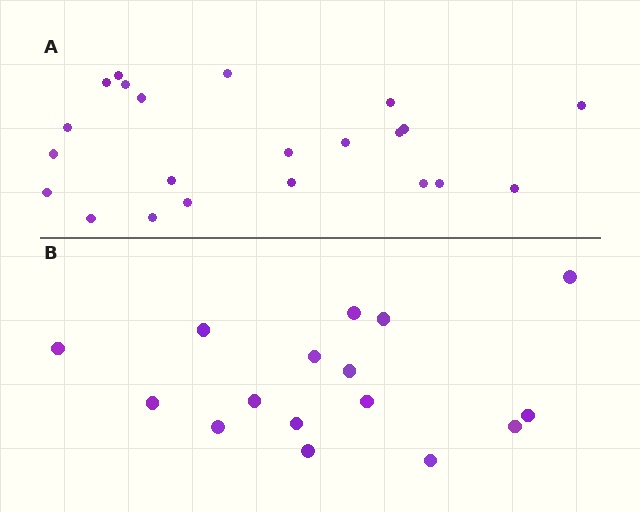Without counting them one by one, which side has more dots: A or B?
Region A (the top region) has more dots.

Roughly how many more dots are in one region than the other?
Region A has about 6 more dots than region B.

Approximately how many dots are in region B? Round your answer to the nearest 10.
About 20 dots. (The exact count is 16, which rounds to 20.)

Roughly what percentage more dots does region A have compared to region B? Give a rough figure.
About 40% more.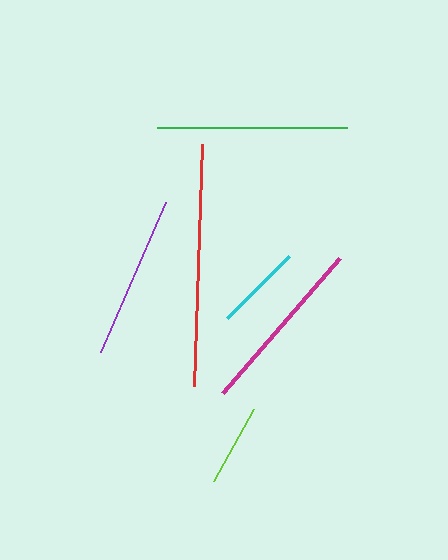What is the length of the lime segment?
The lime segment is approximately 83 pixels long.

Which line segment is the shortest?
The lime line is the shortest at approximately 83 pixels.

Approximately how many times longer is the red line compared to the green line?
The red line is approximately 1.3 times the length of the green line.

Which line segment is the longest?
The red line is the longest at approximately 242 pixels.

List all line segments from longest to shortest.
From longest to shortest: red, green, magenta, purple, cyan, lime.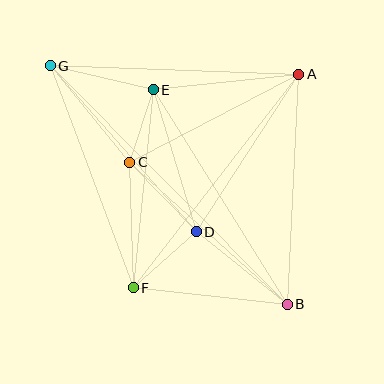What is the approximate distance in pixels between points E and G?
The distance between E and G is approximately 106 pixels.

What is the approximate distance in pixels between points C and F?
The distance between C and F is approximately 126 pixels.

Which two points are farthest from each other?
Points B and G are farthest from each other.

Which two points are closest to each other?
Points C and E are closest to each other.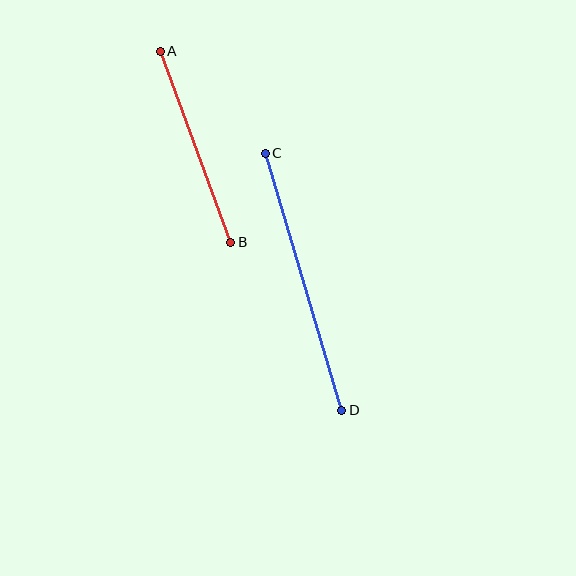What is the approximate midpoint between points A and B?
The midpoint is at approximately (195, 147) pixels.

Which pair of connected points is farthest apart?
Points C and D are farthest apart.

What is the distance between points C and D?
The distance is approximately 268 pixels.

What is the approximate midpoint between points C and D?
The midpoint is at approximately (304, 282) pixels.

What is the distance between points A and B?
The distance is approximately 204 pixels.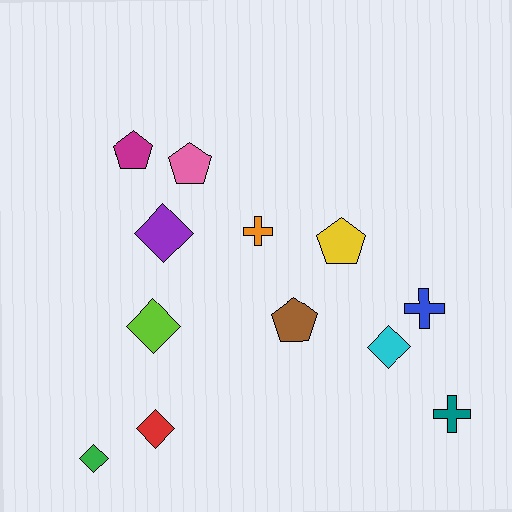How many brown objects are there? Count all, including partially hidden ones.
There is 1 brown object.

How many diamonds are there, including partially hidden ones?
There are 5 diamonds.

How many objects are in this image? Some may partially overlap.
There are 12 objects.